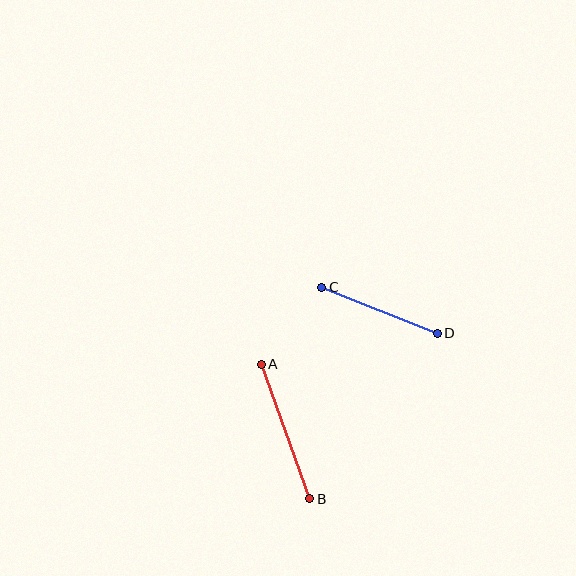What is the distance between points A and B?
The distance is approximately 143 pixels.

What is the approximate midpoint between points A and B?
The midpoint is at approximately (286, 432) pixels.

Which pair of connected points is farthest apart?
Points A and B are farthest apart.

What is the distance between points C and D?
The distance is approximately 125 pixels.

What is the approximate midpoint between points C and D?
The midpoint is at approximately (379, 310) pixels.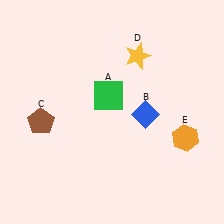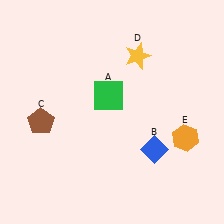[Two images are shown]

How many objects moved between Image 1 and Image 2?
1 object moved between the two images.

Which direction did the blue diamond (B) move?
The blue diamond (B) moved down.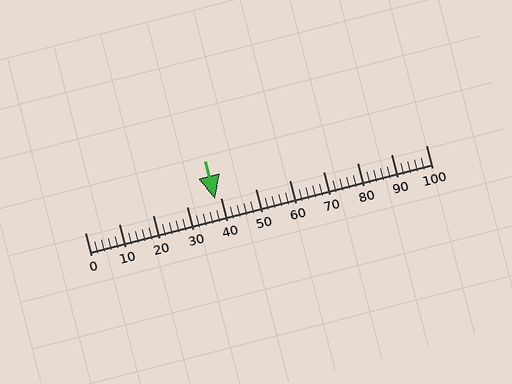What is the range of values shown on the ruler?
The ruler shows values from 0 to 100.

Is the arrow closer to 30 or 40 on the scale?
The arrow is closer to 40.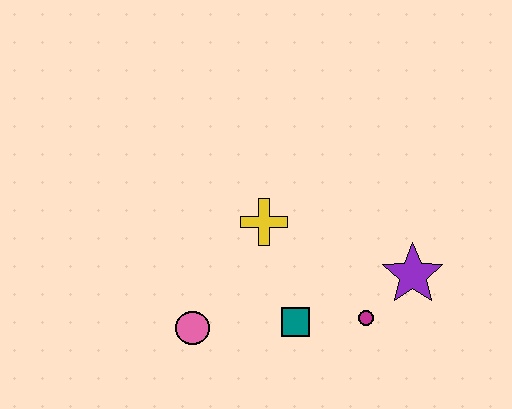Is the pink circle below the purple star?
Yes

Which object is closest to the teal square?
The magenta circle is closest to the teal square.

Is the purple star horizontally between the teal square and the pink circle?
No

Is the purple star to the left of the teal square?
No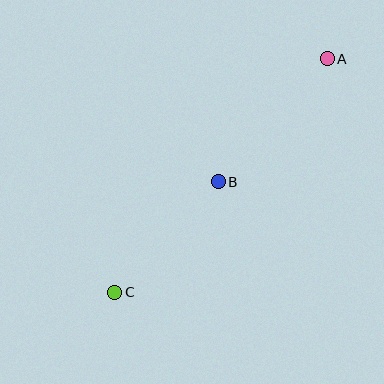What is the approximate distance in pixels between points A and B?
The distance between A and B is approximately 165 pixels.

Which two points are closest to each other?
Points B and C are closest to each other.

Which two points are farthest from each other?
Points A and C are farthest from each other.